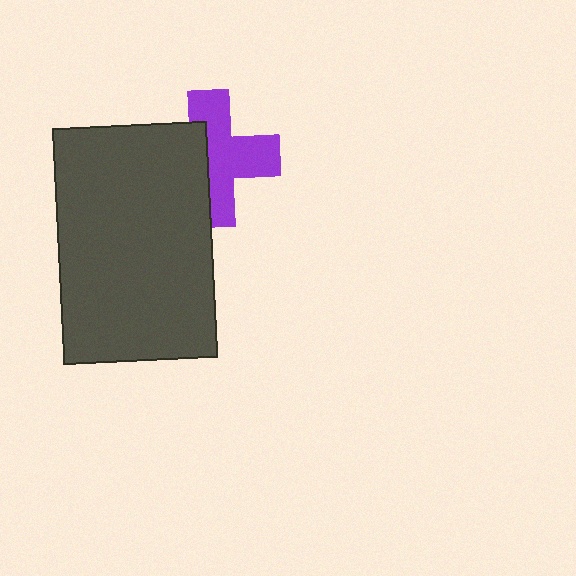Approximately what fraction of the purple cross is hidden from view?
Roughly 40% of the purple cross is hidden behind the dark gray rectangle.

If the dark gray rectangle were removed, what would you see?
You would see the complete purple cross.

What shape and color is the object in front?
The object in front is a dark gray rectangle.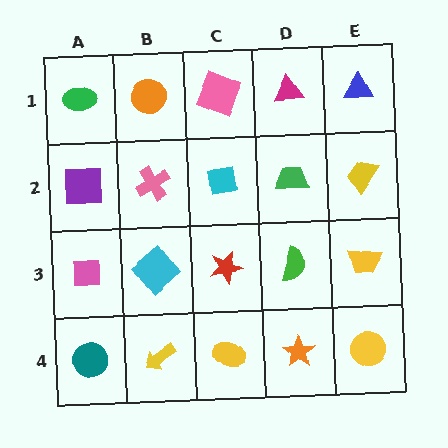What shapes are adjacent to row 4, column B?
A cyan diamond (row 3, column B), a teal circle (row 4, column A), a yellow ellipse (row 4, column C).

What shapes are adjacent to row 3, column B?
A pink cross (row 2, column B), a yellow arrow (row 4, column B), a pink square (row 3, column A), a red star (row 3, column C).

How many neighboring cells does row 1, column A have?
2.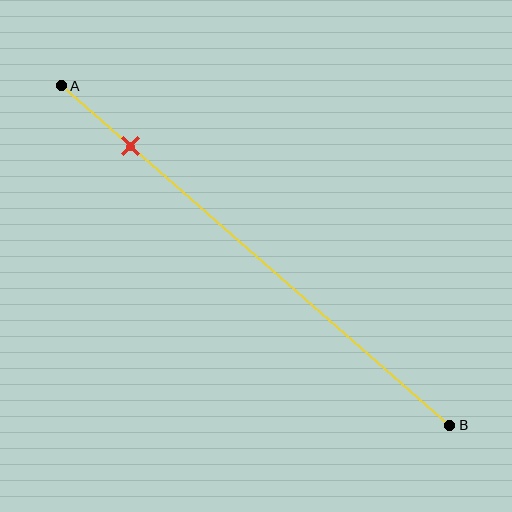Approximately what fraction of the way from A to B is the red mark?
The red mark is approximately 20% of the way from A to B.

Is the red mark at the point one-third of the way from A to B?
No, the mark is at about 20% from A, not at the 33% one-third point.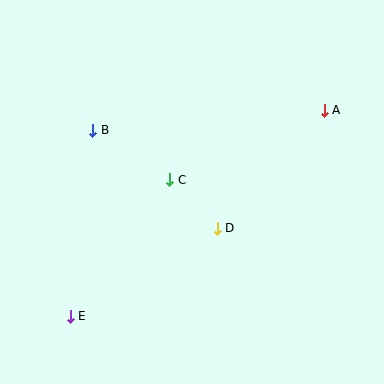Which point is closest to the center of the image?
Point C at (170, 180) is closest to the center.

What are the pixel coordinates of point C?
Point C is at (170, 180).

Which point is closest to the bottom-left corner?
Point E is closest to the bottom-left corner.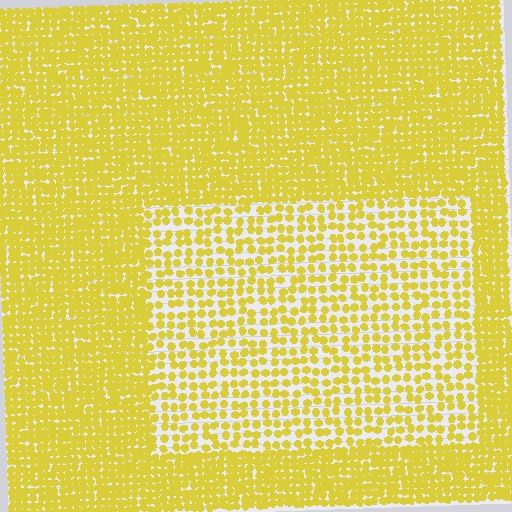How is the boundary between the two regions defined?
The boundary is defined by a change in element density (approximately 2.0x ratio). All elements are the same color, size, and shape.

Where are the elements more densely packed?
The elements are more densely packed outside the rectangle boundary.